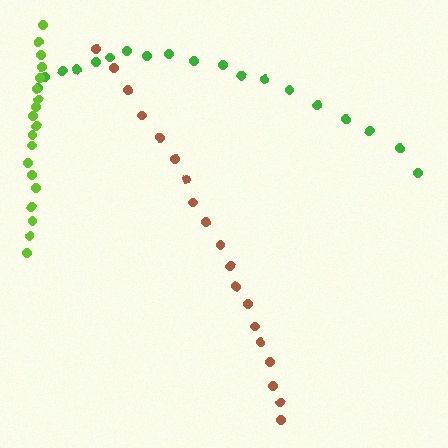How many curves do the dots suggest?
There are 3 distinct paths.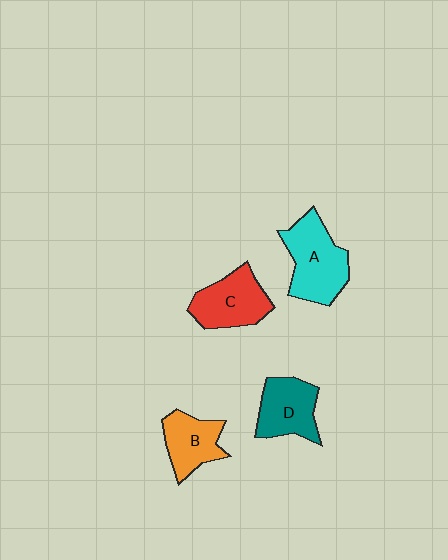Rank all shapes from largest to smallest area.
From largest to smallest: A (cyan), C (red), D (teal), B (orange).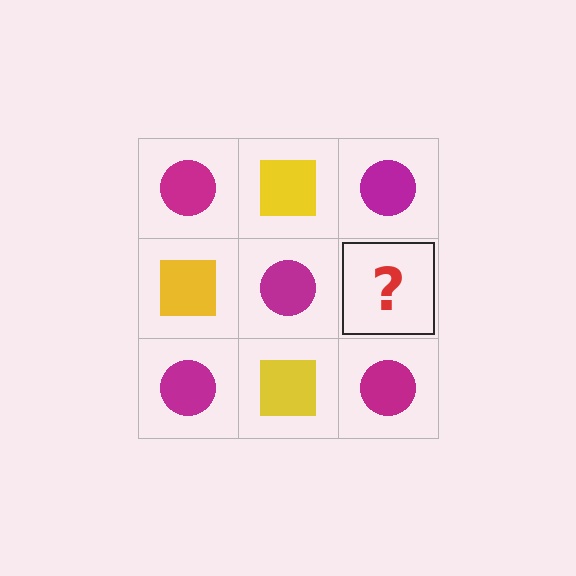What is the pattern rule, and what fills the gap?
The rule is that it alternates magenta circle and yellow square in a checkerboard pattern. The gap should be filled with a yellow square.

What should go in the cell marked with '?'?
The missing cell should contain a yellow square.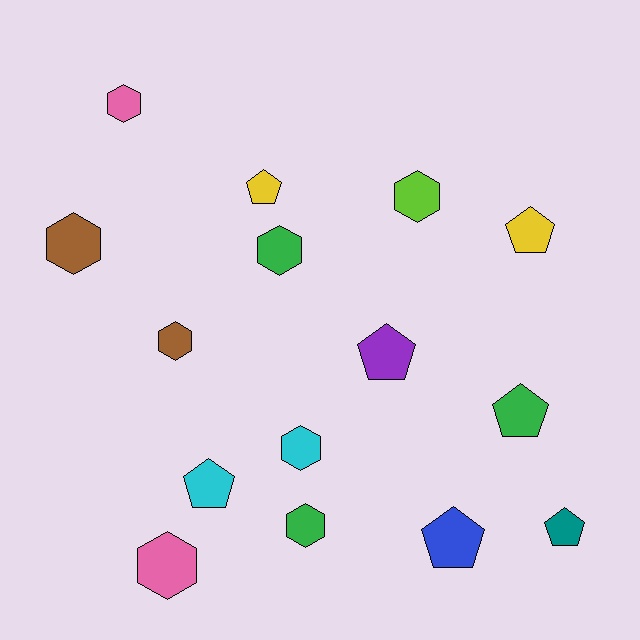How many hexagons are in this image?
There are 8 hexagons.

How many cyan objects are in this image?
There are 2 cyan objects.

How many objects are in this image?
There are 15 objects.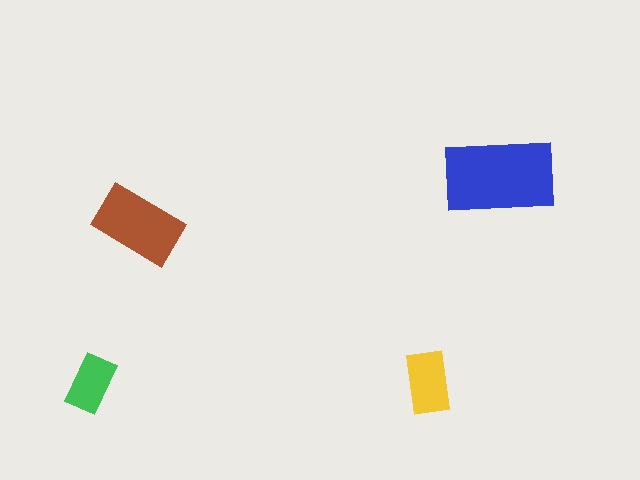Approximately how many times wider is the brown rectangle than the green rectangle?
About 1.5 times wider.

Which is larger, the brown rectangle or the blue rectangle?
The blue one.